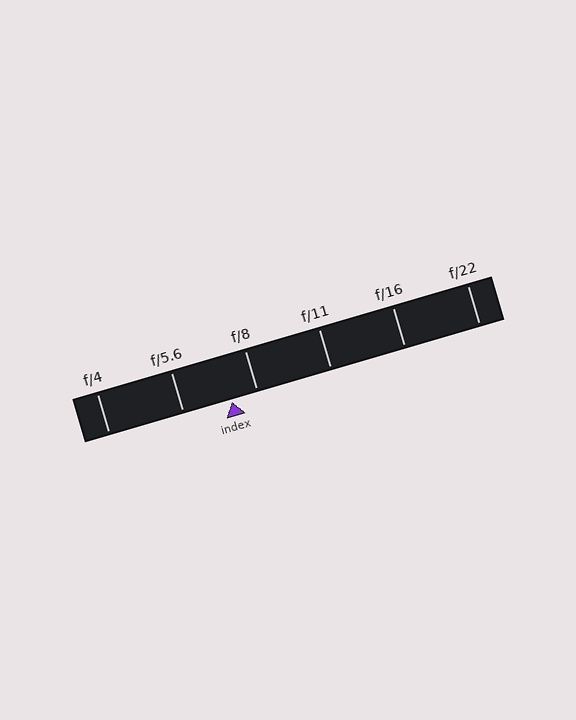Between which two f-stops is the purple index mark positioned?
The index mark is between f/5.6 and f/8.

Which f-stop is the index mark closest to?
The index mark is closest to f/8.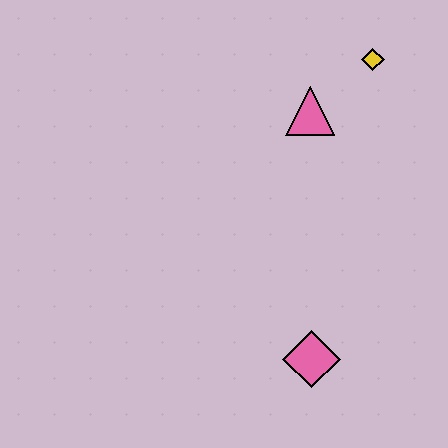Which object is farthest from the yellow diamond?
The pink diamond is farthest from the yellow diamond.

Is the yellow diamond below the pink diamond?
No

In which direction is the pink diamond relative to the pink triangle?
The pink diamond is below the pink triangle.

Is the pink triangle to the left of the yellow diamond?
Yes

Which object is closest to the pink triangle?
The yellow diamond is closest to the pink triangle.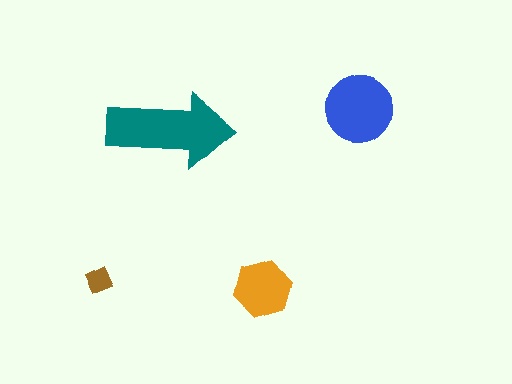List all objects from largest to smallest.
The teal arrow, the blue circle, the orange hexagon, the brown diamond.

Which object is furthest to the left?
The brown diamond is leftmost.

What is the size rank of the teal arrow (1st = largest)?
1st.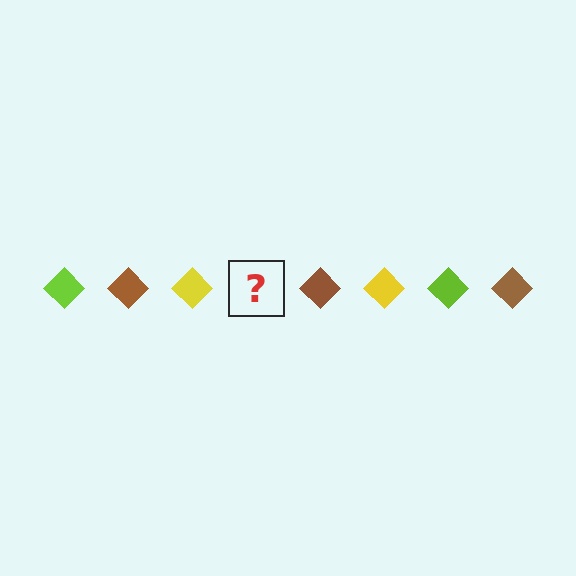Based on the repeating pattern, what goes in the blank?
The blank should be a lime diamond.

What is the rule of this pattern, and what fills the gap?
The rule is that the pattern cycles through lime, brown, yellow diamonds. The gap should be filled with a lime diamond.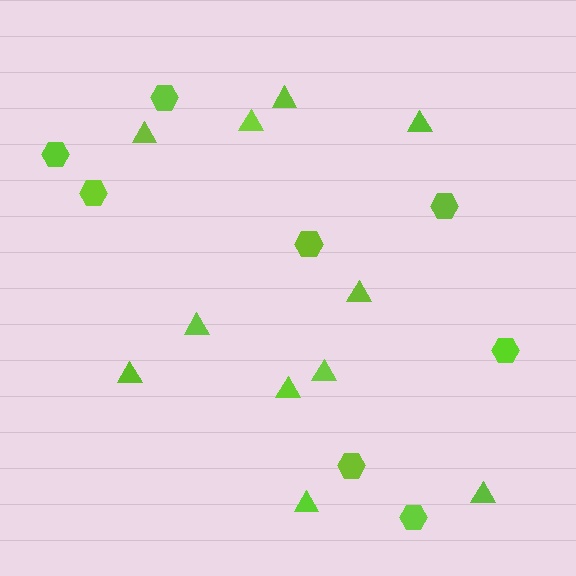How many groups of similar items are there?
There are 2 groups: one group of hexagons (8) and one group of triangles (11).